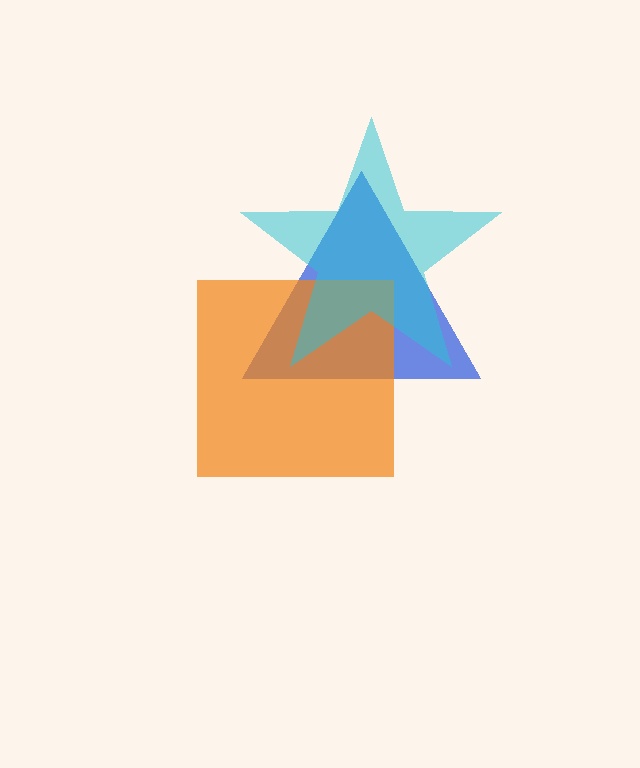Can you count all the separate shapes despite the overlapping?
Yes, there are 3 separate shapes.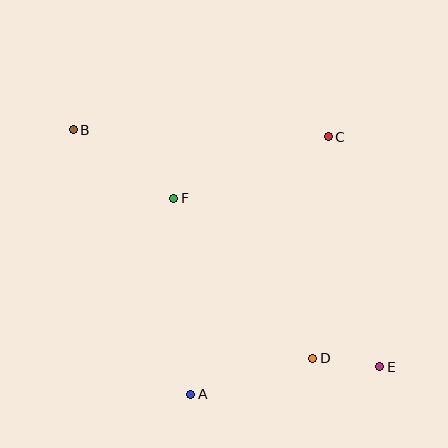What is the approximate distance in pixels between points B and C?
The distance between B and C is approximately 255 pixels.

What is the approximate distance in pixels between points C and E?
The distance between C and E is approximately 236 pixels.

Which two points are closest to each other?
Points D and E are closest to each other.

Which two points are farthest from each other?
Points B and E are farthest from each other.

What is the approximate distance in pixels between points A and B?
The distance between A and B is approximately 289 pixels.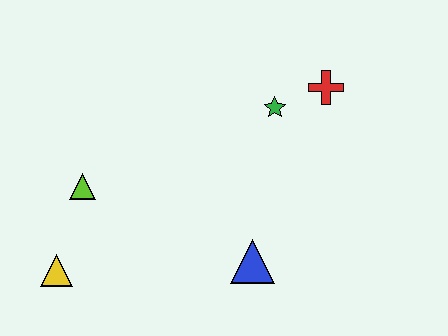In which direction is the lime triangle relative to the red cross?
The lime triangle is to the left of the red cross.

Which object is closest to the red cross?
The green star is closest to the red cross.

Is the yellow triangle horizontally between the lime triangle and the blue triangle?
No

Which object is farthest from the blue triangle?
The yellow triangle is farthest from the blue triangle.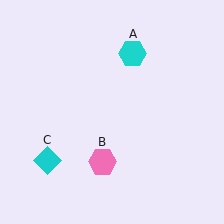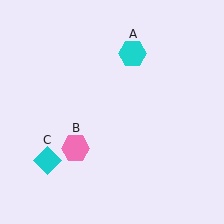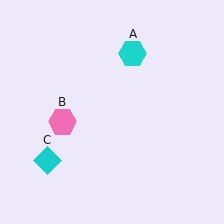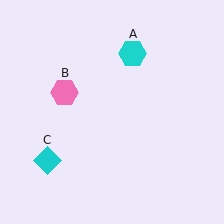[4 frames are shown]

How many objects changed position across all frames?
1 object changed position: pink hexagon (object B).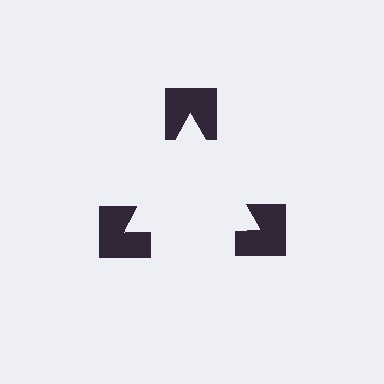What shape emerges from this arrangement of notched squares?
An illusory triangle — its edges are inferred from the aligned wedge cuts in the notched squares, not physically drawn.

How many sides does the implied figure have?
3 sides.